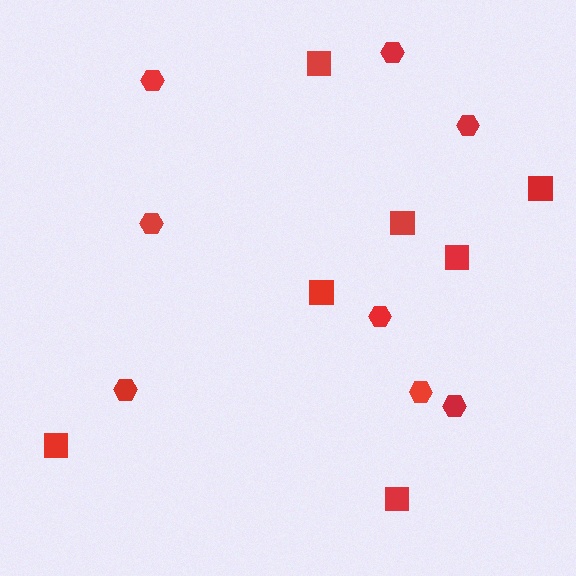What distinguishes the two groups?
There are 2 groups: one group of hexagons (8) and one group of squares (7).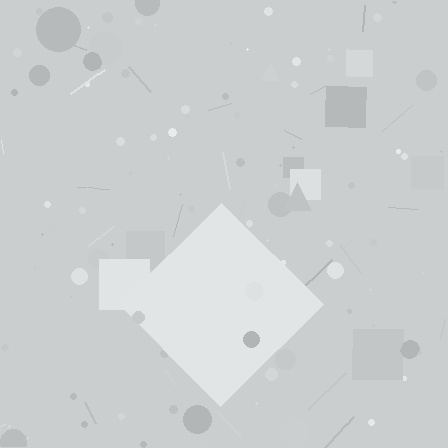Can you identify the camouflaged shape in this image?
The camouflaged shape is a diamond.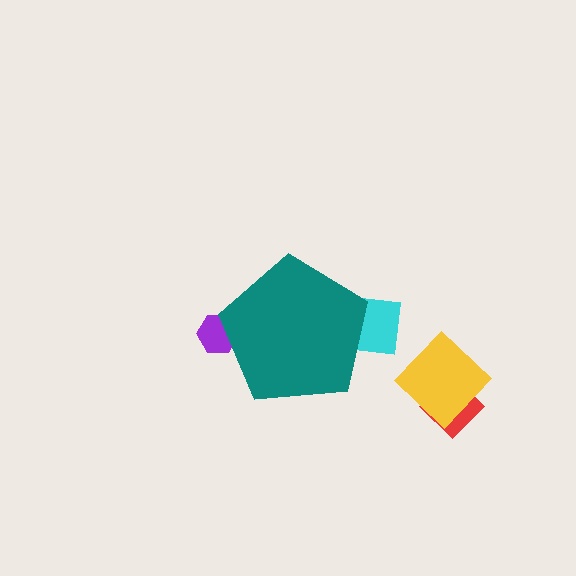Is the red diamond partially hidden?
No, the red diamond is fully visible.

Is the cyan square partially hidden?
Yes, the cyan square is partially hidden behind the teal pentagon.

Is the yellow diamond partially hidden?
No, the yellow diamond is fully visible.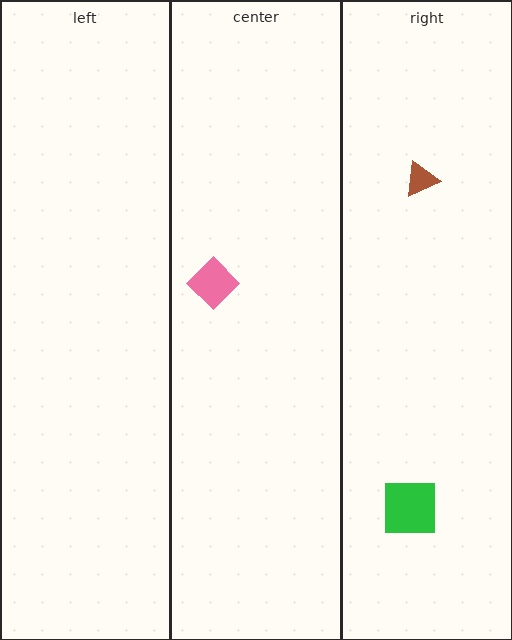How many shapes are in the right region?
2.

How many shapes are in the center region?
1.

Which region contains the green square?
The right region.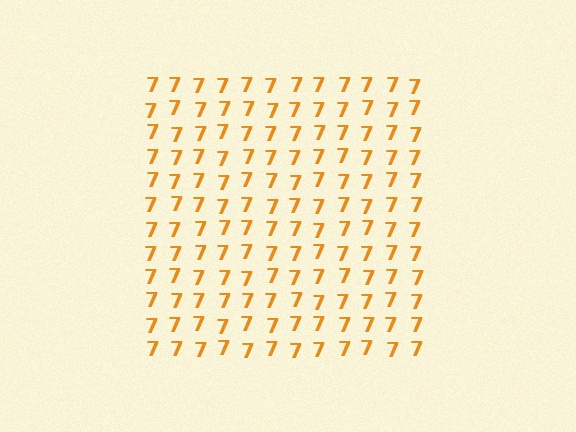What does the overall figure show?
The overall figure shows a square.